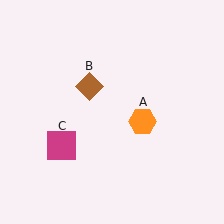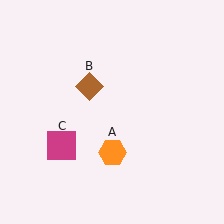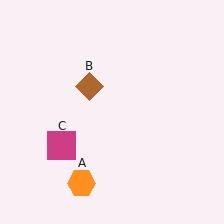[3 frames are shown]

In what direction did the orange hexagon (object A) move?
The orange hexagon (object A) moved down and to the left.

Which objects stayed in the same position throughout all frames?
Brown diamond (object B) and magenta square (object C) remained stationary.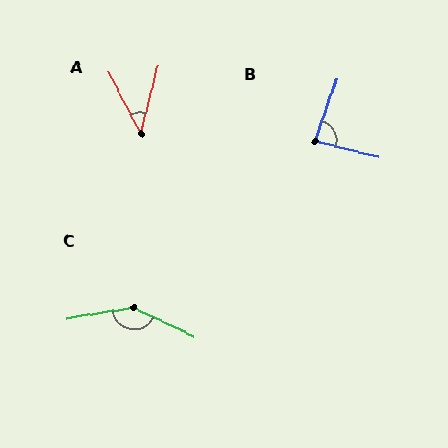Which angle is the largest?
C, at approximately 145 degrees.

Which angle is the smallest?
A, at approximately 41 degrees.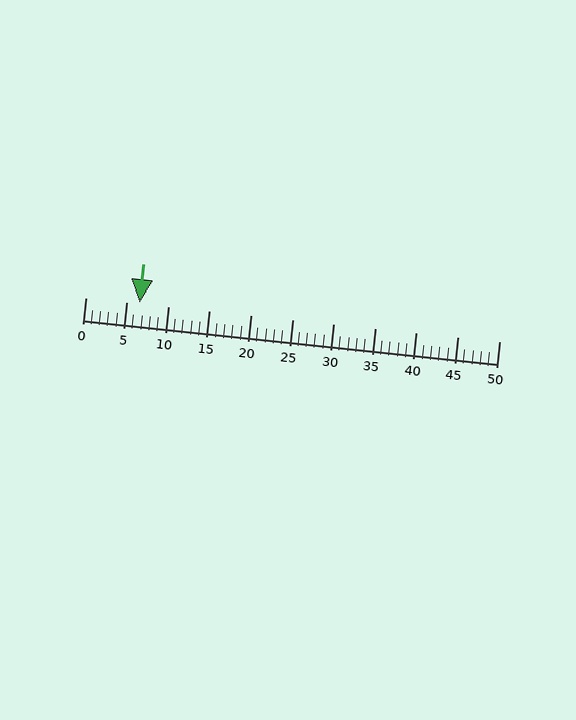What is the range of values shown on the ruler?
The ruler shows values from 0 to 50.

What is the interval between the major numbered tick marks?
The major tick marks are spaced 5 units apart.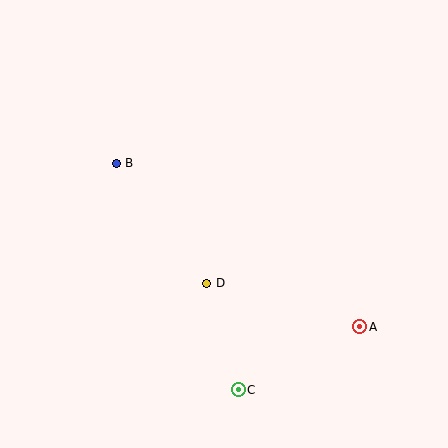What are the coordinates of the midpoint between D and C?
The midpoint between D and C is at (223, 336).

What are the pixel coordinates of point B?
Point B is at (116, 163).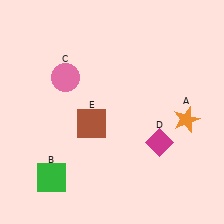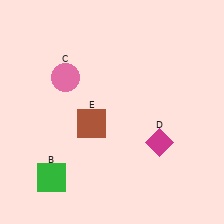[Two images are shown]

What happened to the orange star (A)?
The orange star (A) was removed in Image 2. It was in the bottom-right area of Image 1.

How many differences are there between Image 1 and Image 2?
There is 1 difference between the two images.